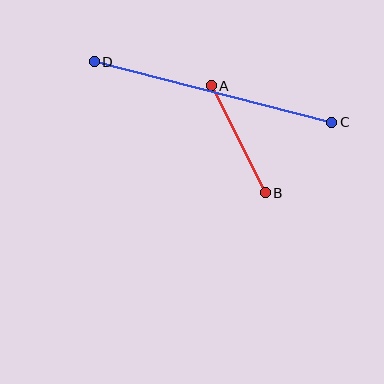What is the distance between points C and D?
The distance is approximately 245 pixels.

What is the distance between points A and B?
The distance is approximately 120 pixels.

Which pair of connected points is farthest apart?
Points C and D are farthest apart.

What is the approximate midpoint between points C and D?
The midpoint is at approximately (213, 92) pixels.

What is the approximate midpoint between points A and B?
The midpoint is at approximately (238, 139) pixels.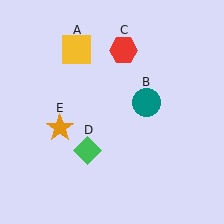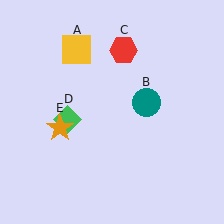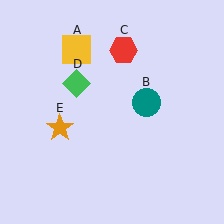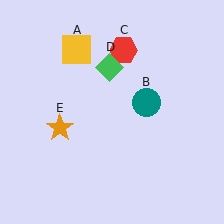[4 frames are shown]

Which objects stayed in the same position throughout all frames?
Yellow square (object A) and teal circle (object B) and red hexagon (object C) and orange star (object E) remained stationary.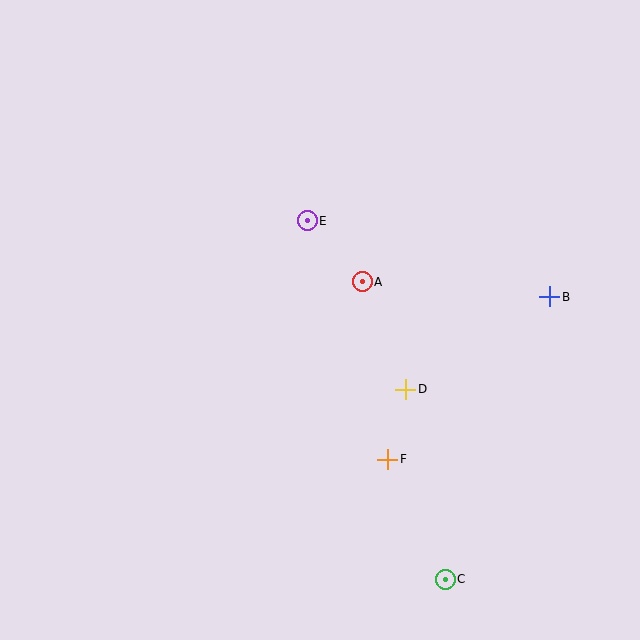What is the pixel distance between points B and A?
The distance between B and A is 188 pixels.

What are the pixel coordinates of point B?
Point B is at (550, 297).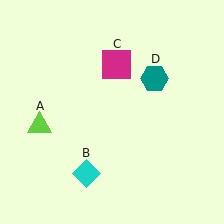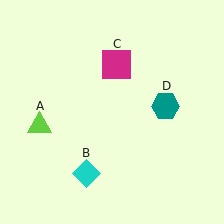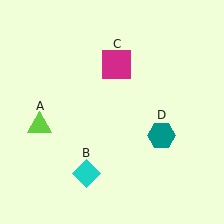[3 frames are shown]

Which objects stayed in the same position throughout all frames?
Lime triangle (object A) and cyan diamond (object B) and magenta square (object C) remained stationary.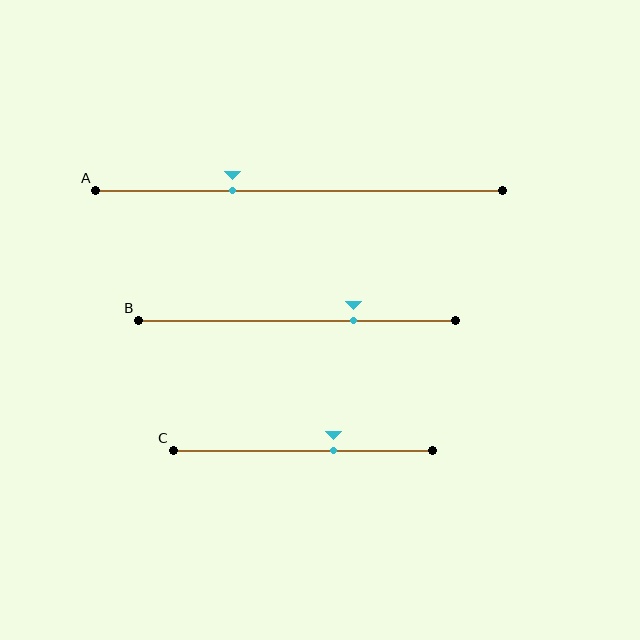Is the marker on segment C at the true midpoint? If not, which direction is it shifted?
No, the marker on segment C is shifted to the right by about 12% of the segment length.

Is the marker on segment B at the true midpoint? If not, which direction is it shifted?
No, the marker on segment B is shifted to the right by about 18% of the segment length.